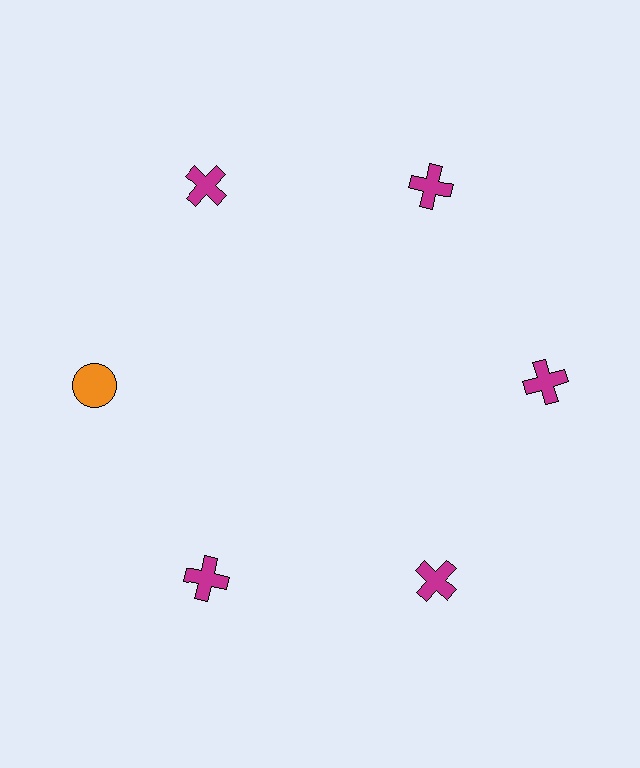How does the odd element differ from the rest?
It differs in both color (orange instead of magenta) and shape (circle instead of cross).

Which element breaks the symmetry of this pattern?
The orange circle at roughly the 9 o'clock position breaks the symmetry. All other shapes are magenta crosses.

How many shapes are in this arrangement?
There are 6 shapes arranged in a ring pattern.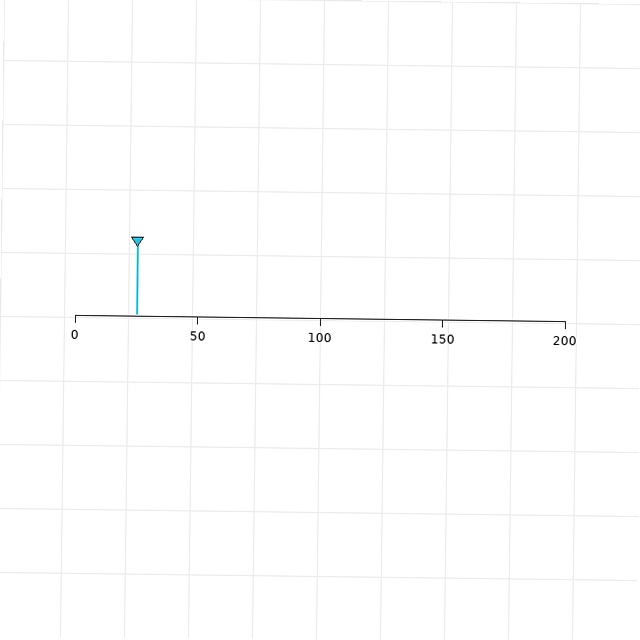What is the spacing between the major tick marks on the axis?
The major ticks are spaced 50 apart.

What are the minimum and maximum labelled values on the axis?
The axis runs from 0 to 200.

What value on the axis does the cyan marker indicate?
The marker indicates approximately 25.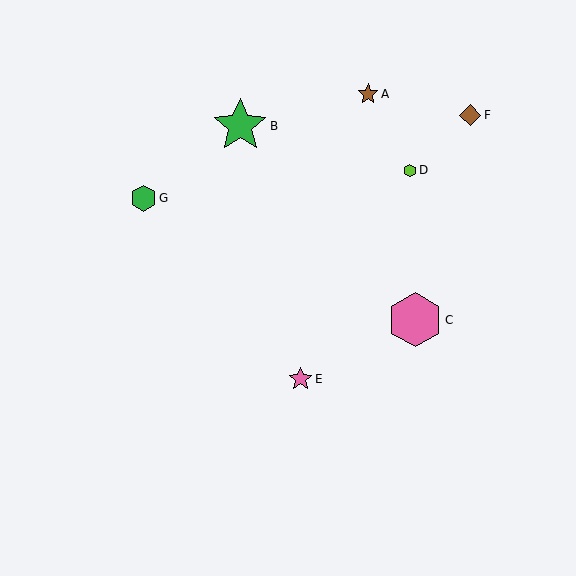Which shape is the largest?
The green star (labeled B) is the largest.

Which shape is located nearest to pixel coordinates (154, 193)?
The green hexagon (labeled G) at (144, 198) is nearest to that location.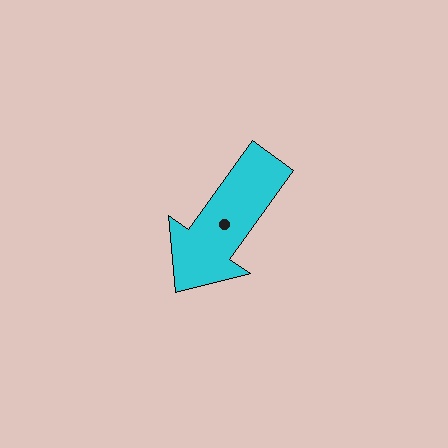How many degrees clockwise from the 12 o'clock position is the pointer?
Approximately 215 degrees.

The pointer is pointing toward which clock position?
Roughly 7 o'clock.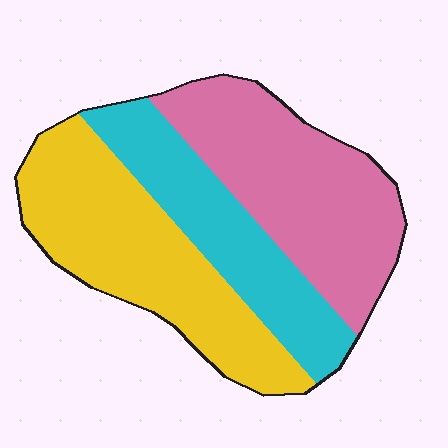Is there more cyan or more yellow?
Yellow.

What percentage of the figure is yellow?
Yellow covers about 35% of the figure.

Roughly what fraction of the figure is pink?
Pink takes up about three eighths (3/8) of the figure.